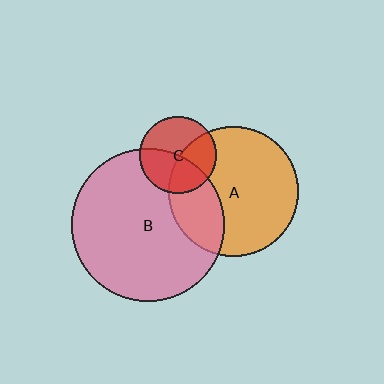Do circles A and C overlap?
Yes.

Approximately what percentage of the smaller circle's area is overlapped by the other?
Approximately 40%.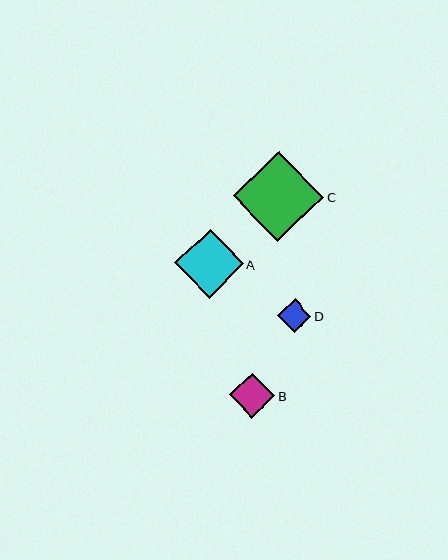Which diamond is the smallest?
Diamond D is the smallest with a size of approximately 34 pixels.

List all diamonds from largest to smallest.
From largest to smallest: C, A, B, D.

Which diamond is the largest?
Diamond C is the largest with a size of approximately 90 pixels.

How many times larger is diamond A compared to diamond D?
Diamond A is approximately 2.1 times the size of diamond D.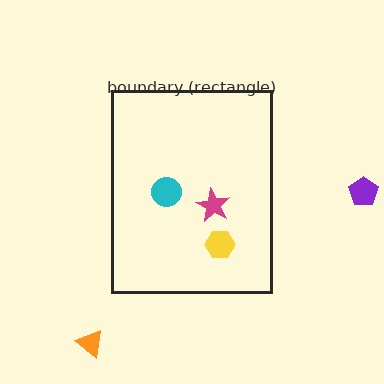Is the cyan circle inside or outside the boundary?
Inside.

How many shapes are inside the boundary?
3 inside, 2 outside.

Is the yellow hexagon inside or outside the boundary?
Inside.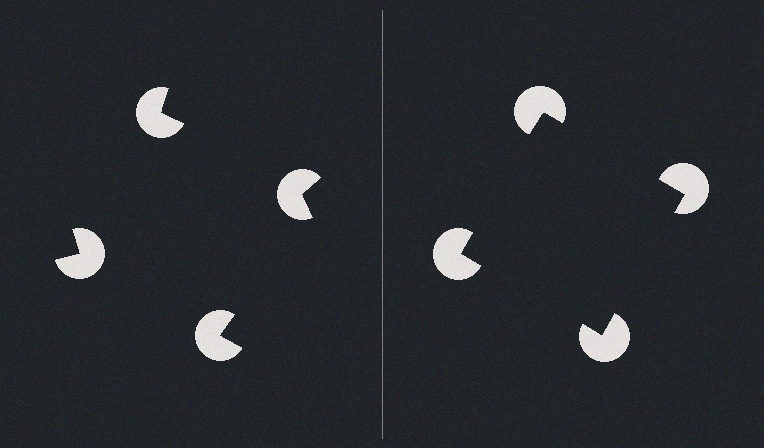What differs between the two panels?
The pac-man discs are positioned identically on both sides; only the wedge orientations differ. On the right they align to a square; on the left they are misaligned.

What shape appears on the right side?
An illusory square.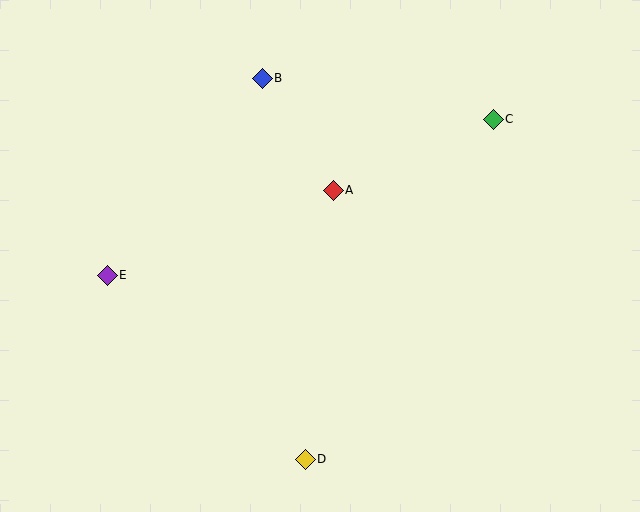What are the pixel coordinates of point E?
Point E is at (107, 275).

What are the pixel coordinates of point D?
Point D is at (305, 459).